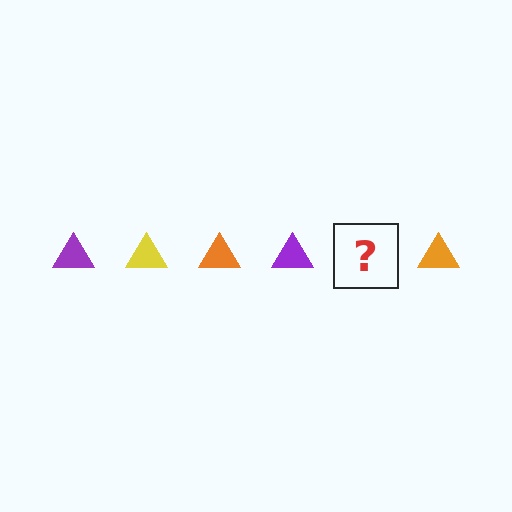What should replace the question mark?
The question mark should be replaced with a yellow triangle.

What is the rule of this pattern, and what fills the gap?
The rule is that the pattern cycles through purple, yellow, orange triangles. The gap should be filled with a yellow triangle.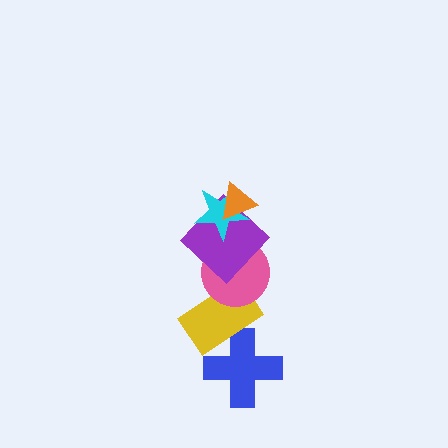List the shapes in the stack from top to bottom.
From top to bottom: the orange triangle, the cyan star, the purple diamond, the pink circle, the yellow rectangle, the blue cross.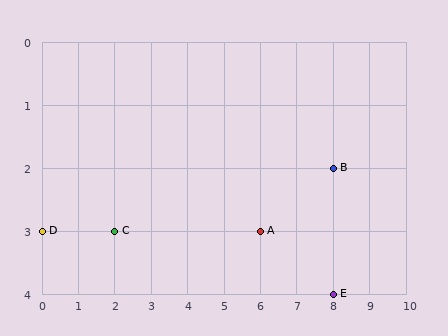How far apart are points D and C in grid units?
Points D and C are 2 columns apart.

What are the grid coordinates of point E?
Point E is at grid coordinates (8, 4).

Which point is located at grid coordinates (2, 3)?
Point C is at (2, 3).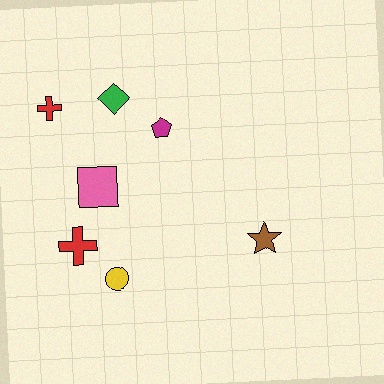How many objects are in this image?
There are 7 objects.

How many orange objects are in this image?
There are no orange objects.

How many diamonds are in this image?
There is 1 diamond.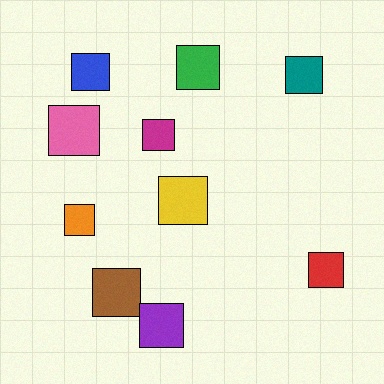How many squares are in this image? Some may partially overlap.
There are 10 squares.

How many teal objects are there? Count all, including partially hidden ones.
There is 1 teal object.